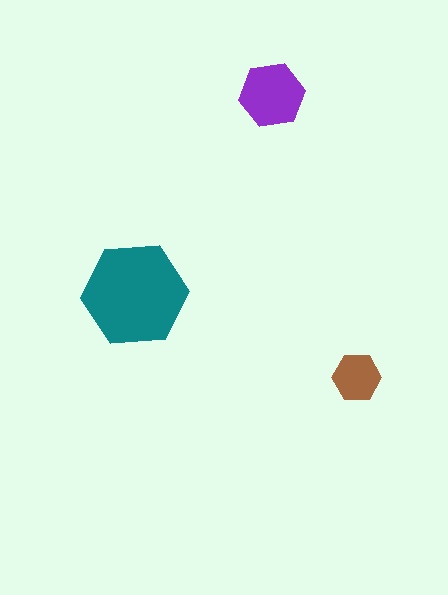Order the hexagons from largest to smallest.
the teal one, the purple one, the brown one.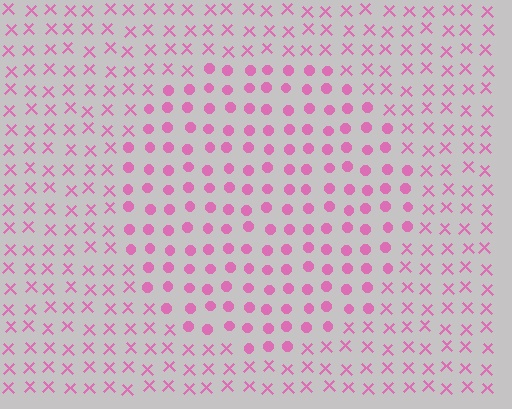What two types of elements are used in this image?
The image uses circles inside the circle region and X marks outside it.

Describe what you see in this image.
The image is filled with small pink elements arranged in a uniform grid. A circle-shaped region contains circles, while the surrounding area contains X marks. The boundary is defined purely by the change in element shape.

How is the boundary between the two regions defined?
The boundary is defined by a change in element shape: circles inside vs. X marks outside. All elements share the same color and spacing.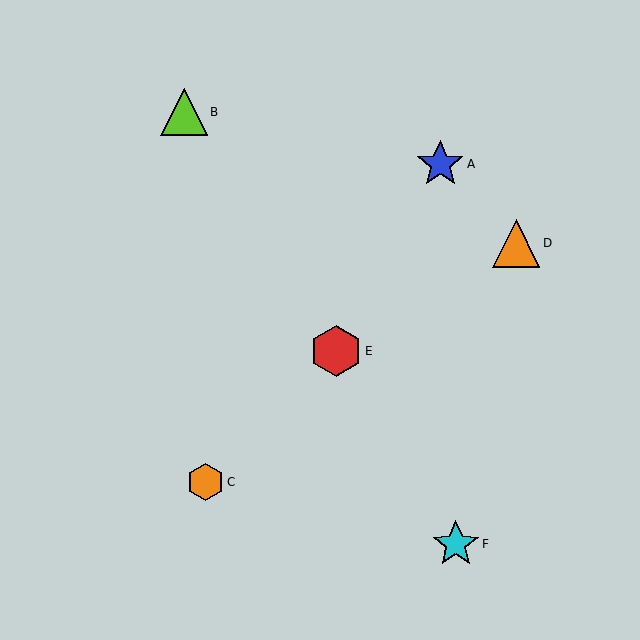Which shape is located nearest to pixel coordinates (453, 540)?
The cyan star (labeled F) at (456, 544) is nearest to that location.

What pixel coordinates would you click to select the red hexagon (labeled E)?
Click at (336, 351) to select the red hexagon E.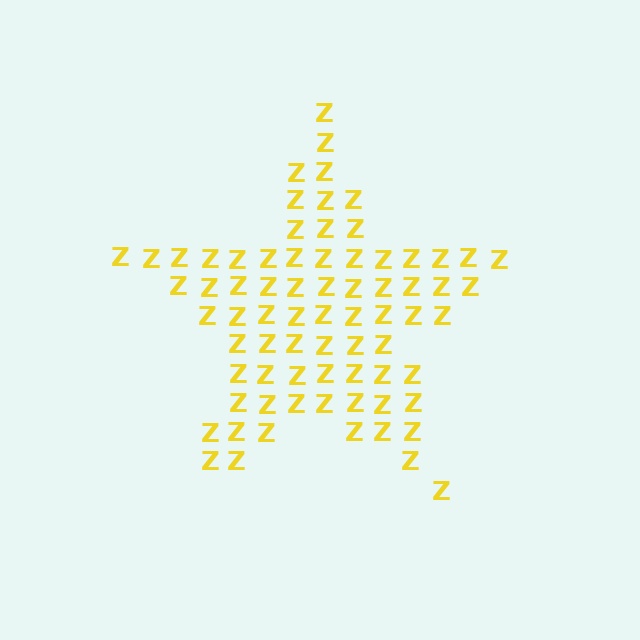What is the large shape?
The large shape is a star.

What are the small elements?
The small elements are letter Z's.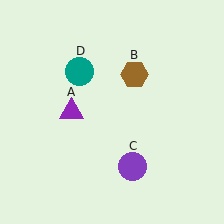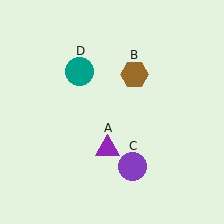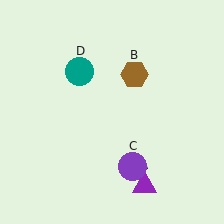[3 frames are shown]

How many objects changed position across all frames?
1 object changed position: purple triangle (object A).